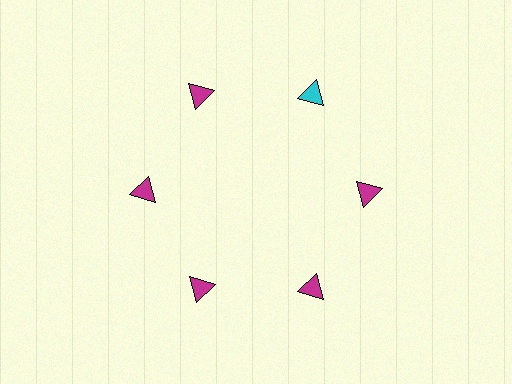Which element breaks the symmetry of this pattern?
The cyan triangle at roughly the 1 o'clock position breaks the symmetry. All other shapes are magenta triangles.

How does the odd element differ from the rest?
It has a different color: cyan instead of magenta.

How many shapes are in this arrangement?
There are 6 shapes arranged in a ring pattern.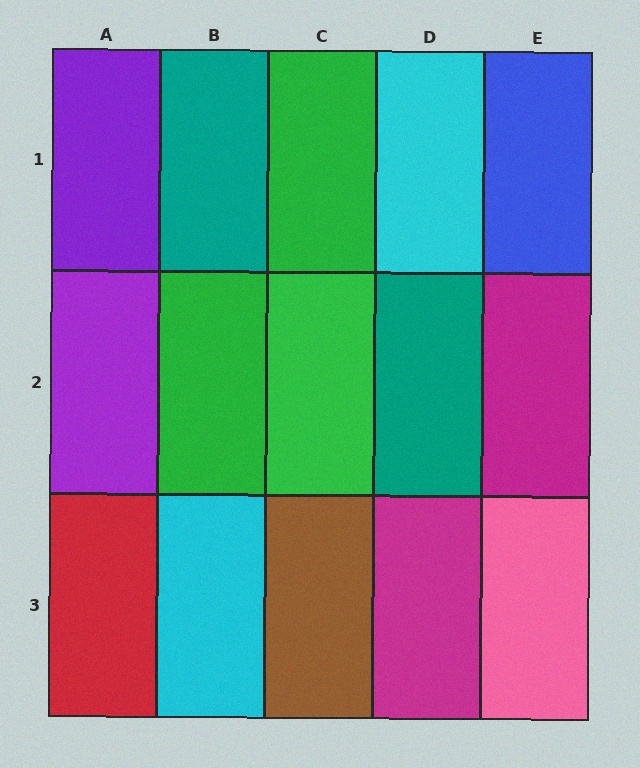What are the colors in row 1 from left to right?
Purple, teal, green, cyan, blue.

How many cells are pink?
1 cell is pink.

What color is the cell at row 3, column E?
Pink.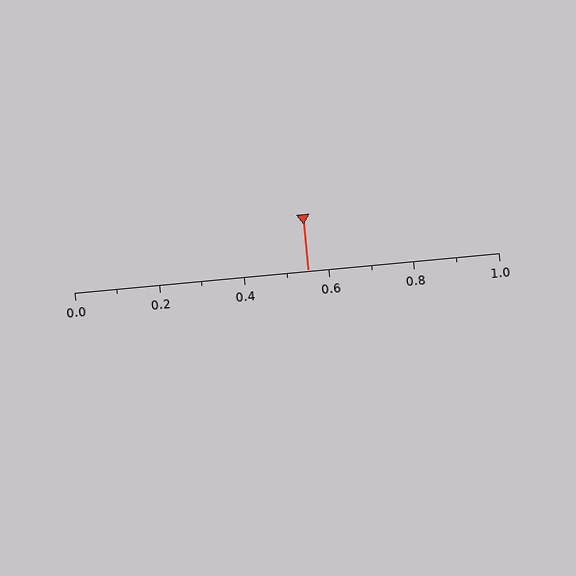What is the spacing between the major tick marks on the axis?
The major ticks are spaced 0.2 apart.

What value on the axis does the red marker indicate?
The marker indicates approximately 0.55.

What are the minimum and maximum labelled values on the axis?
The axis runs from 0.0 to 1.0.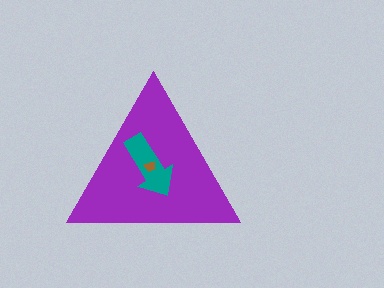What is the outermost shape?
The purple triangle.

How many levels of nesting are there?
3.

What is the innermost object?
The brown trapezoid.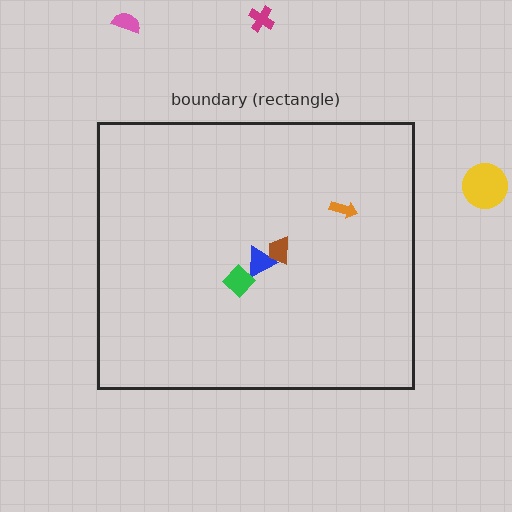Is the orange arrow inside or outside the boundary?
Inside.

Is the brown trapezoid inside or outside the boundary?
Inside.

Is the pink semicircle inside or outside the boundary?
Outside.